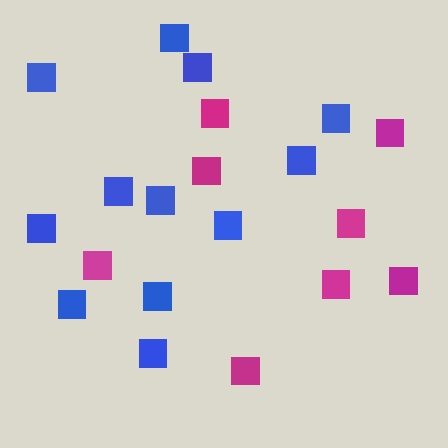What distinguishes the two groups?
There are 2 groups: one group of magenta squares (8) and one group of blue squares (12).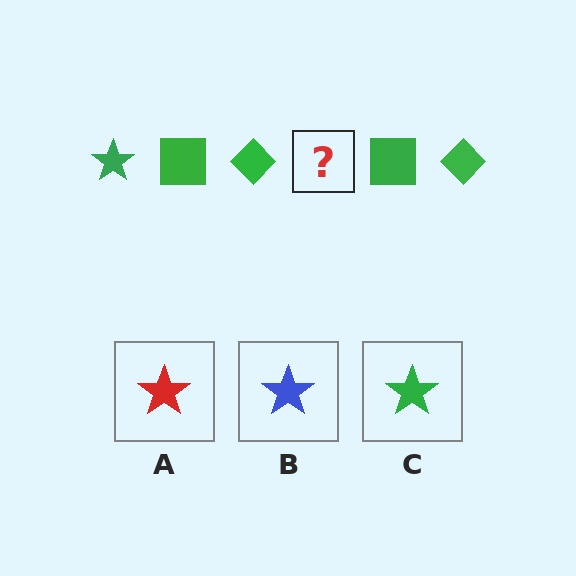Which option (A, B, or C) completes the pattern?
C.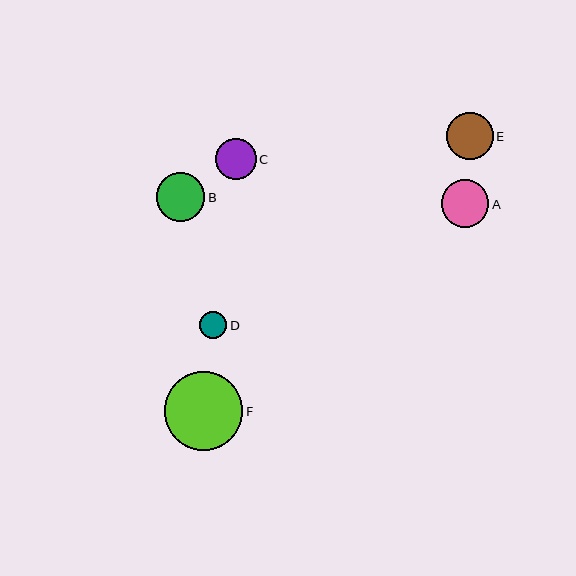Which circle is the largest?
Circle F is the largest with a size of approximately 79 pixels.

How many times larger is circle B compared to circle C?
Circle B is approximately 1.2 times the size of circle C.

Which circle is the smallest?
Circle D is the smallest with a size of approximately 27 pixels.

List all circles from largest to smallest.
From largest to smallest: F, B, A, E, C, D.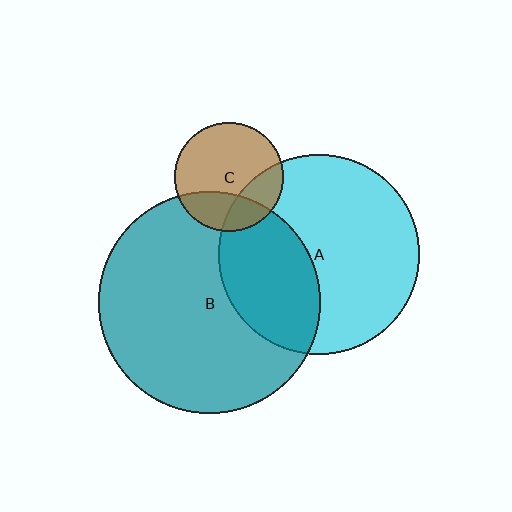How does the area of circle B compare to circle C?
Approximately 4.2 times.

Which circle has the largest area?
Circle B (teal).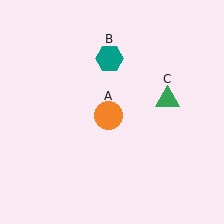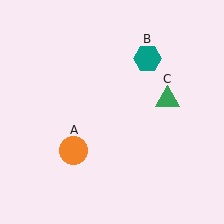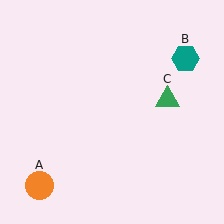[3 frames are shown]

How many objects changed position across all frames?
2 objects changed position: orange circle (object A), teal hexagon (object B).